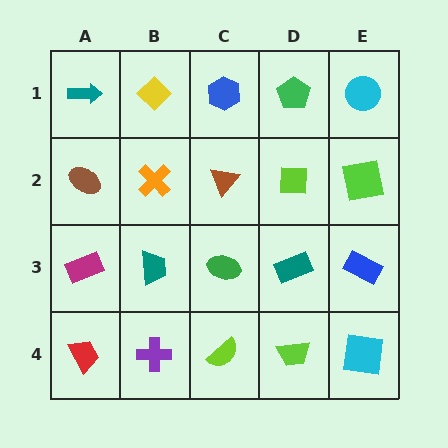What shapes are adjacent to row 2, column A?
A teal arrow (row 1, column A), a magenta rectangle (row 3, column A), an orange cross (row 2, column B).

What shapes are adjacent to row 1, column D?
A lime square (row 2, column D), a blue hexagon (row 1, column C), a cyan circle (row 1, column E).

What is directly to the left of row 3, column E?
A teal rectangle.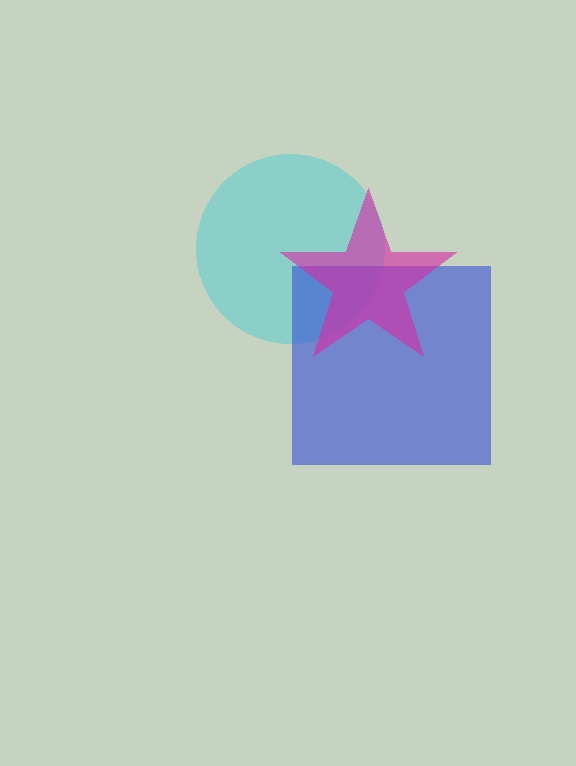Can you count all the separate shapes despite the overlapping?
Yes, there are 3 separate shapes.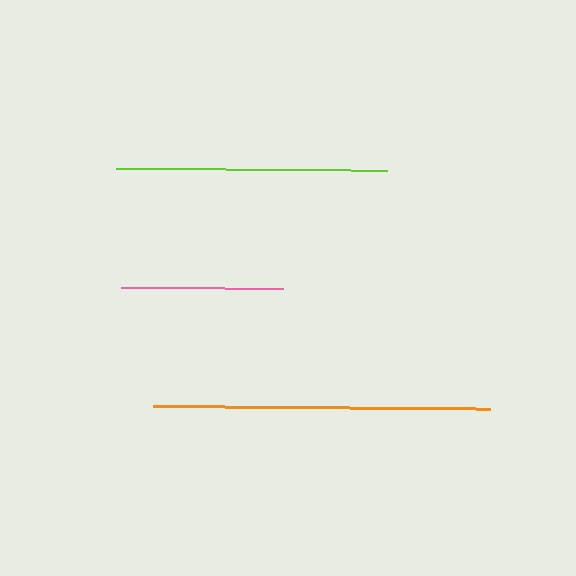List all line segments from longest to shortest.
From longest to shortest: orange, lime, pink.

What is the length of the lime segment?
The lime segment is approximately 271 pixels long.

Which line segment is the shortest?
The pink line is the shortest at approximately 163 pixels.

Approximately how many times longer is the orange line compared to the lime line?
The orange line is approximately 1.2 times the length of the lime line.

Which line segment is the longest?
The orange line is the longest at approximately 337 pixels.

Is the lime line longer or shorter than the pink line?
The lime line is longer than the pink line.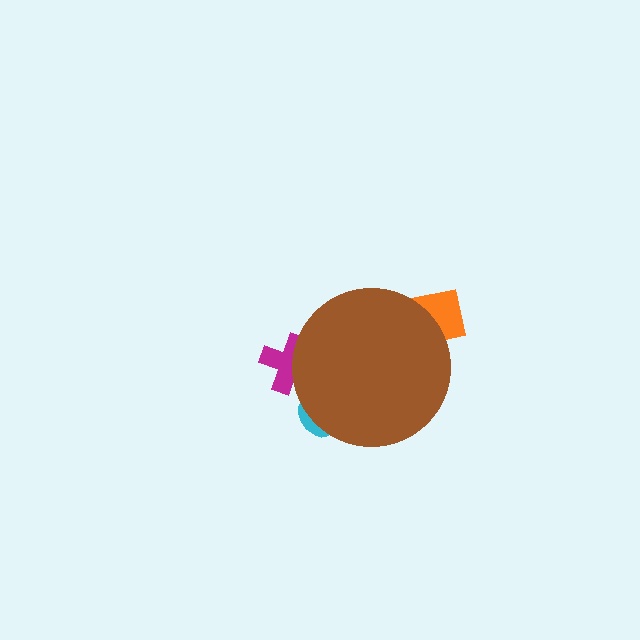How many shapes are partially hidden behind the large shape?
3 shapes are partially hidden.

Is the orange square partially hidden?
Yes, the orange square is partially hidden behind the brown circle.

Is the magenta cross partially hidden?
Yes, the magenta cross is partially hidden behind the brown circle.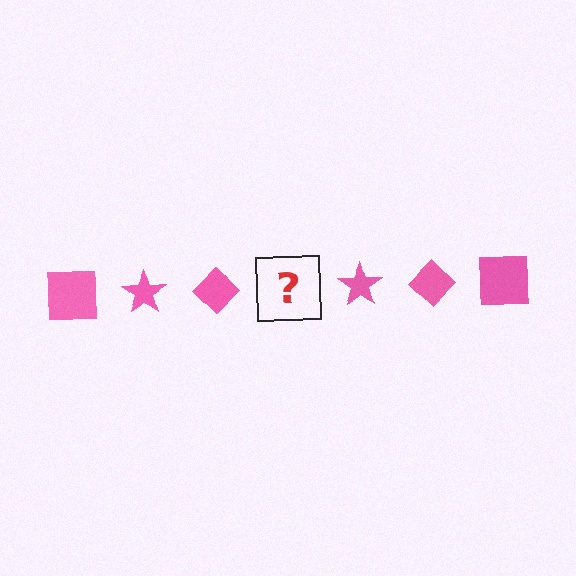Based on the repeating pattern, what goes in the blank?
The blank should be a pink square.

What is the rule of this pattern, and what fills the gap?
The rule is that the pattern cycles through square, star, diamond shapes in pink. The gap should be filled with a pink square.